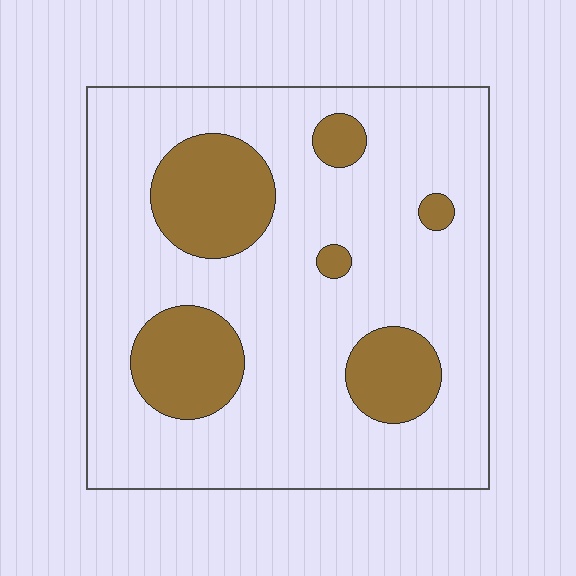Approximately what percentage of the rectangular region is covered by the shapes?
Approximately 20%.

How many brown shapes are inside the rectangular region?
6.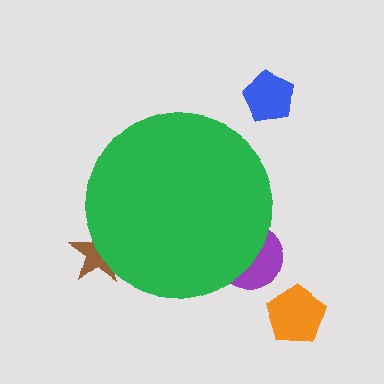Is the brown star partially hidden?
Yes, the brown star is partially hidden behind the green circle.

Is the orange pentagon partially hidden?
No, the orange pentagon is fully visible.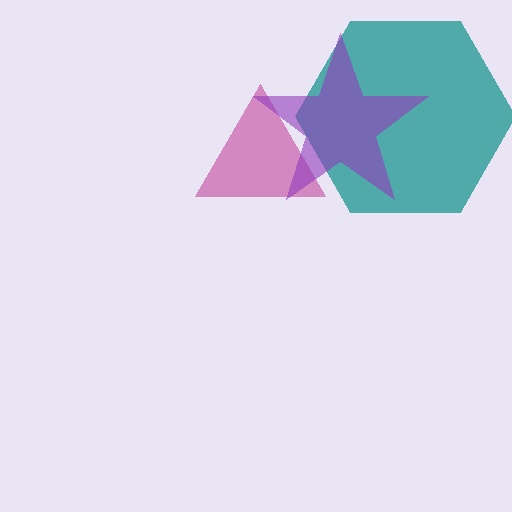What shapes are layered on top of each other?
The layered shapes are: a teal hexagon, a magenta triangle, a purple star.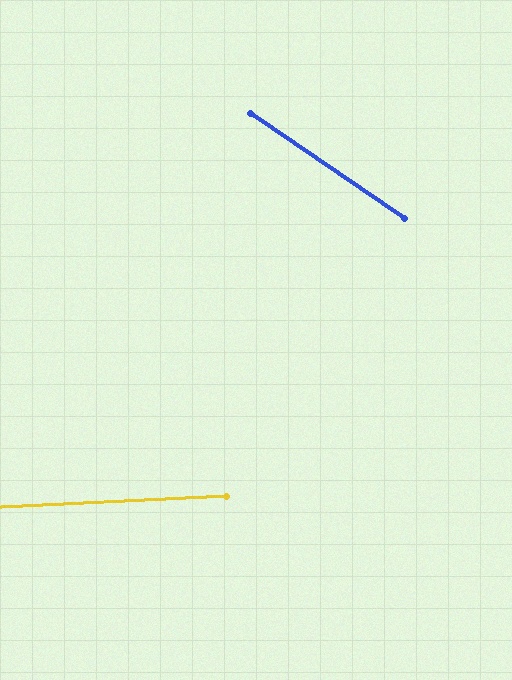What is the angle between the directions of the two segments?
Approximately 37 degrees.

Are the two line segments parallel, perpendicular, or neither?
Neither parallel nor perpendicular — they differ by about 37°.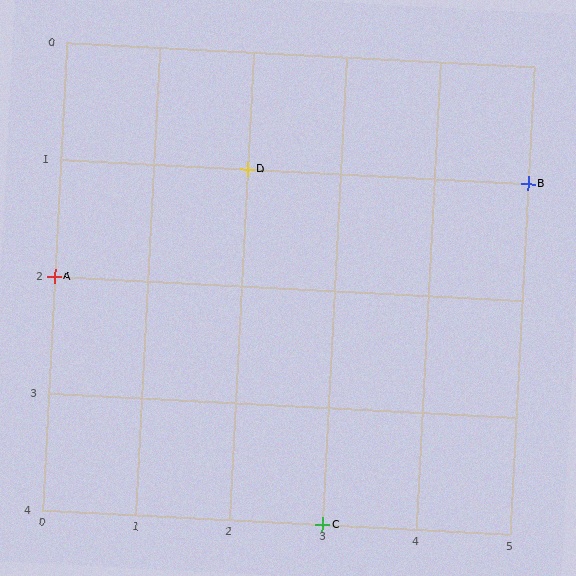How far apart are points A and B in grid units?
Points A and B are 5 columns and 1 row apart (about 5.1 grid units diagonally).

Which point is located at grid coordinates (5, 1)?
Point B is at (5, 1).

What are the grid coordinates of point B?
Point B is at grid coordinates (5, 1).